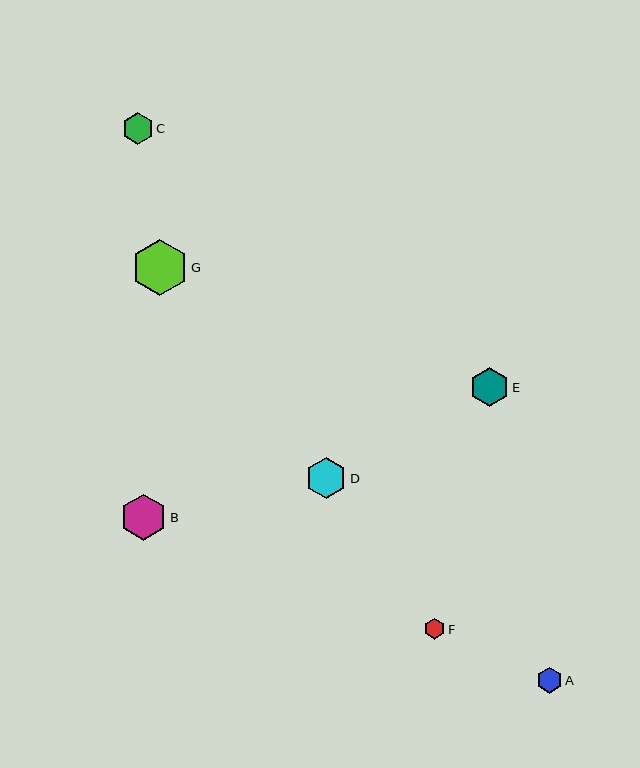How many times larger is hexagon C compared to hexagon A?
Hexagon C is approximately 1.2 times the size of hexagon A.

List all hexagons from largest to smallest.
From largest to smallest: G, B, D, E, C, A, F.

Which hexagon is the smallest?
Hexagon F is the smallest with a size of approximately 21 pixels.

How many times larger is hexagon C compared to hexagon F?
Hexagon C is approximately 1.5 times the size of hexagon F.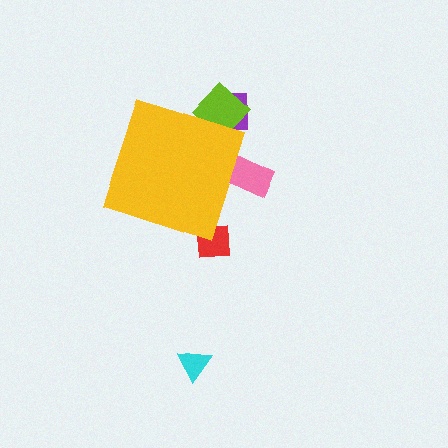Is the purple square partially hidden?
Yes, the purple square is partially hidden behind the yellow diamond.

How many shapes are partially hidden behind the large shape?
4 shapes are partially hidden.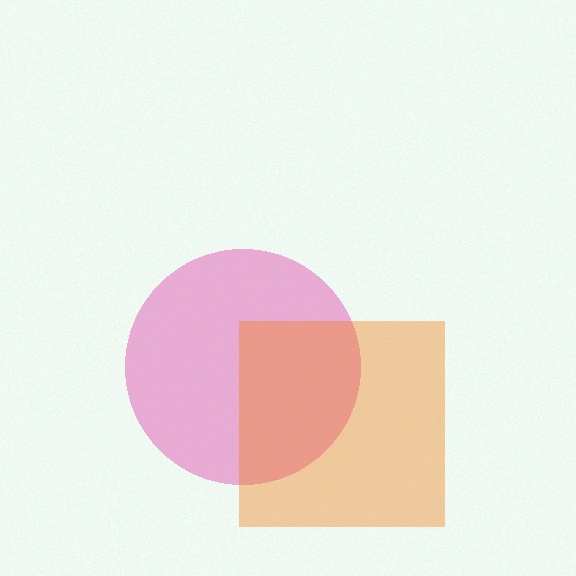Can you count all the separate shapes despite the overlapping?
Yes, there are 2 separate shapes.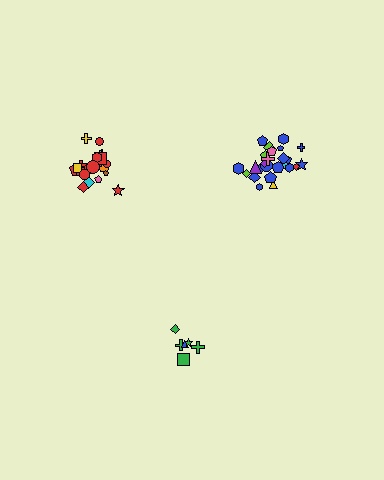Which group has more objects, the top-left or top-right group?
The top-right group.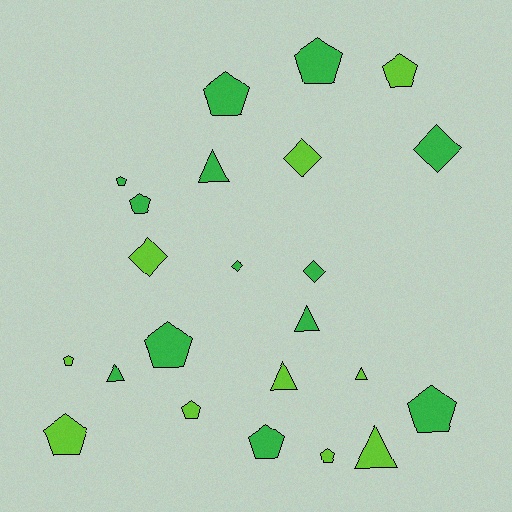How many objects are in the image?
There are 23 objects.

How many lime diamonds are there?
There are 2 lime diamonds.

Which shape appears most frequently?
Pentagon, with 12 objects.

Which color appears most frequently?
Green, with 13 objects.